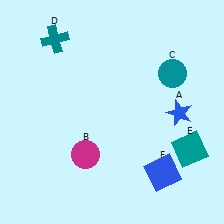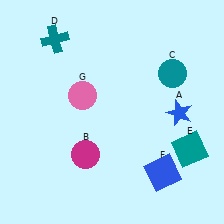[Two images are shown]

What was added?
A pink circle (G) was added in Image 2.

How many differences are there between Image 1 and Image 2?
There is 1 difference between the two images.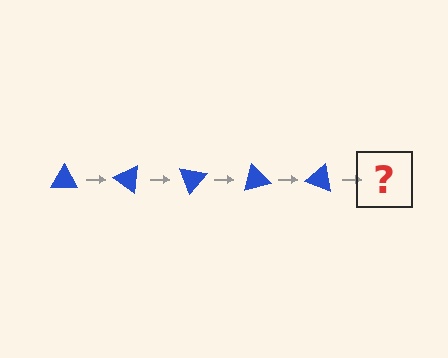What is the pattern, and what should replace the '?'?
The pattern is that the triangle rotates 35 degrees each step. The '?' should be a blue triangle rotated 175 degrees.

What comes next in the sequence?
The next element should be a blue triangle rotated 175 degrees.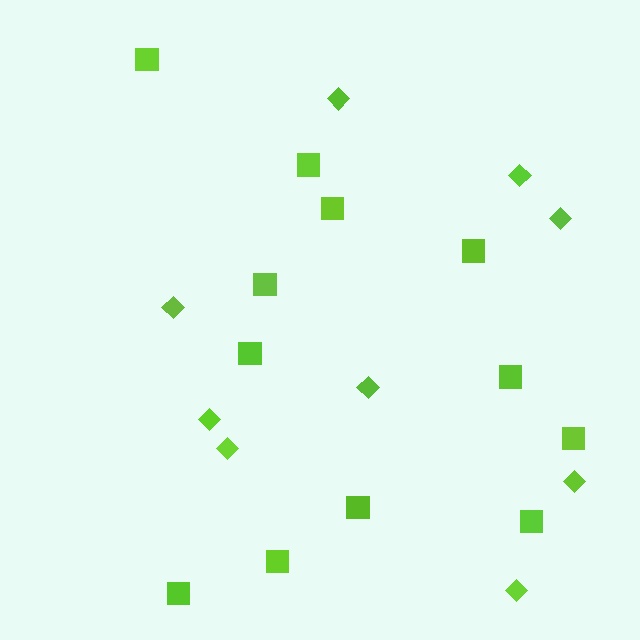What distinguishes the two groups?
There are 2 groups: one group of squares (12) and one group of diamonds (9).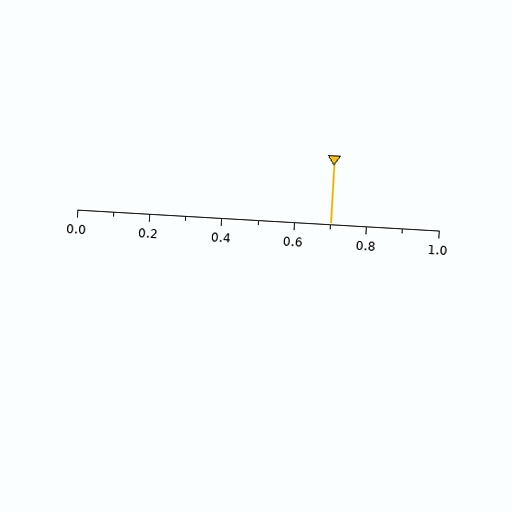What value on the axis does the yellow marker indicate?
The marker indicates approximately 0.7.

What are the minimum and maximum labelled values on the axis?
The axis runs from 0.0 to 1.0.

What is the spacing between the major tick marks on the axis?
The major ticks are spaced 0.2 apart.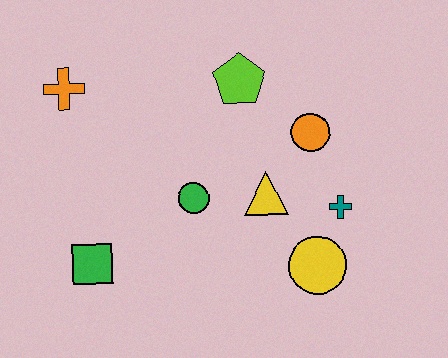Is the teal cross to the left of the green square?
No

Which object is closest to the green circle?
The yellow triangle is closest to the green circle.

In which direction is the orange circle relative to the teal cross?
The orange circle is above the teal cross.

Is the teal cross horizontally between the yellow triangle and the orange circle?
No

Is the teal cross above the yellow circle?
Yes